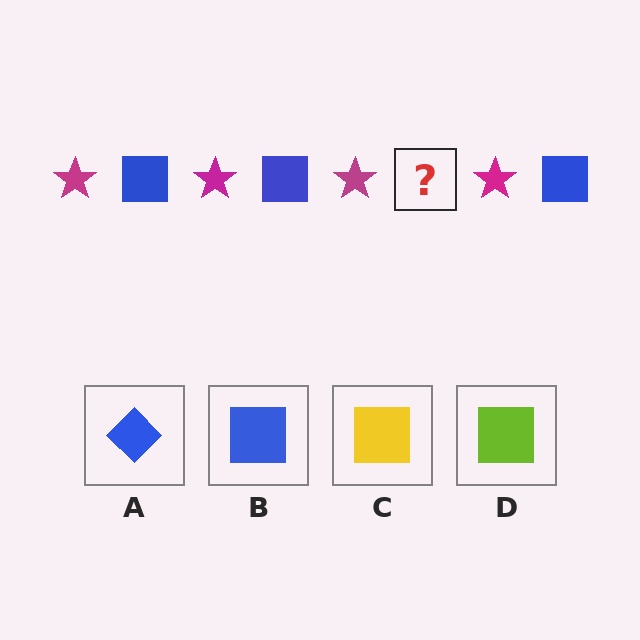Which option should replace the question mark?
Option B.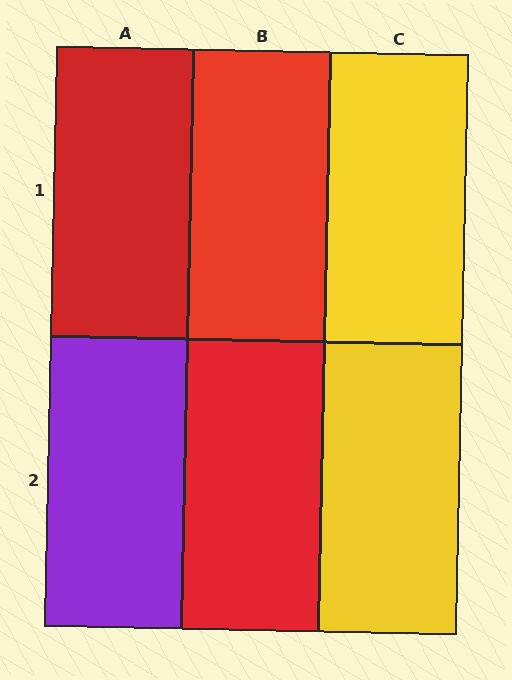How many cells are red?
3 cells are red.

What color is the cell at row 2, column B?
Red.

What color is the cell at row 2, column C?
Yellow.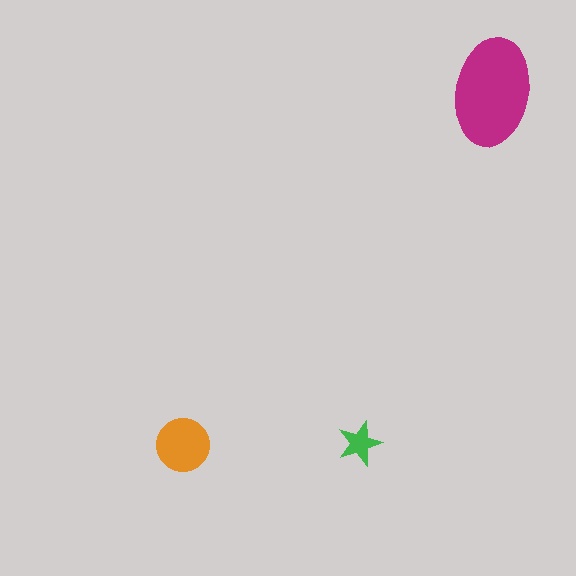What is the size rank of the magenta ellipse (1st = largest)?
1st.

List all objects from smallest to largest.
The green star, the orange circle, the magenta ellipse.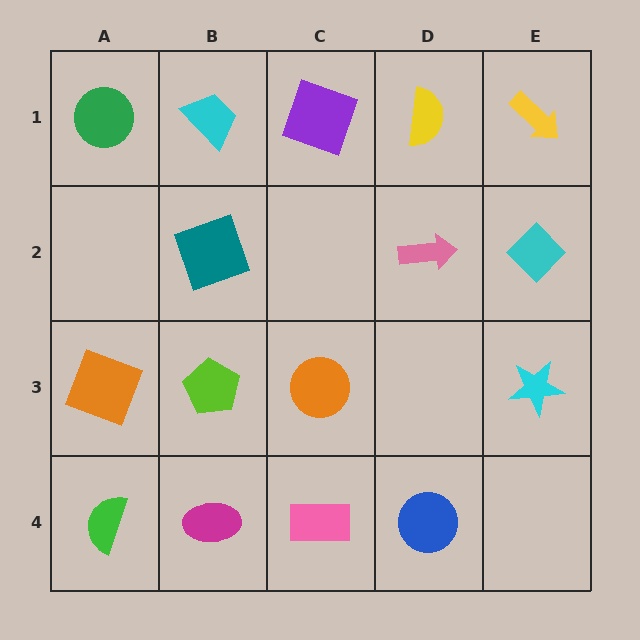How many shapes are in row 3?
4 shapes.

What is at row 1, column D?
A yellow semicircle.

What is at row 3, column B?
A lime pentagon.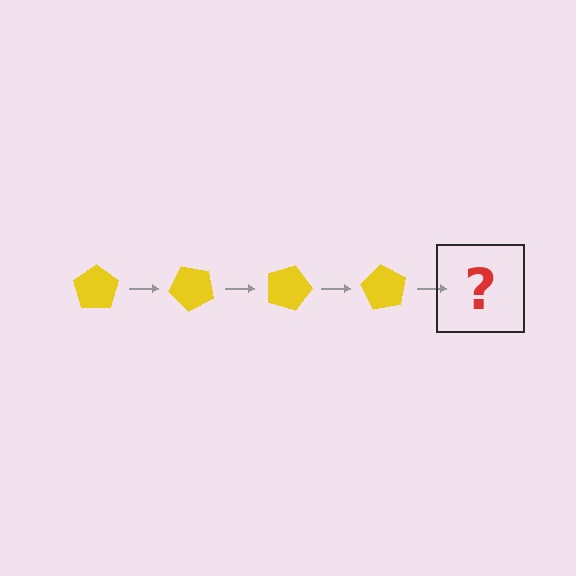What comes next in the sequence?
The next element should be a yellow pentagon rotated 180 degrees.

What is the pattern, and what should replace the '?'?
The pattern is that the pentagon rotates 45 degrees each step. The '?' should be a yellow pentagon rotated 180 degrees.